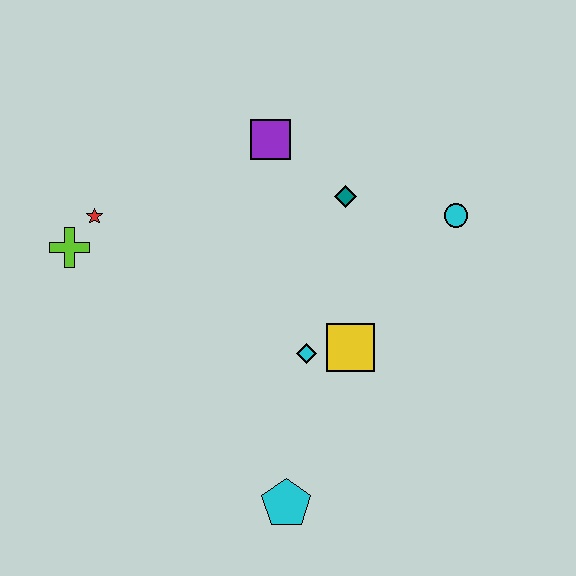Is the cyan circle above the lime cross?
Yes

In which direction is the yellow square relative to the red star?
The yellow square is to the right of the red star.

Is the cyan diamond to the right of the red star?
Yes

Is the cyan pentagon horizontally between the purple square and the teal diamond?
Yes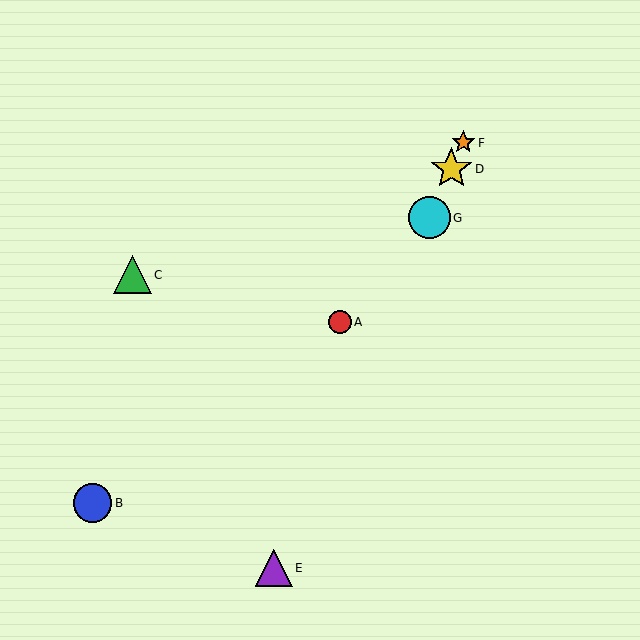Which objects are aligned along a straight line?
Objects D, E, F, G are aligned along a straight line.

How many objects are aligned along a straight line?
4 objects (D, E, F, G) are aligned along a straight line.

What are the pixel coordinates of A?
Object A is at (340, 322).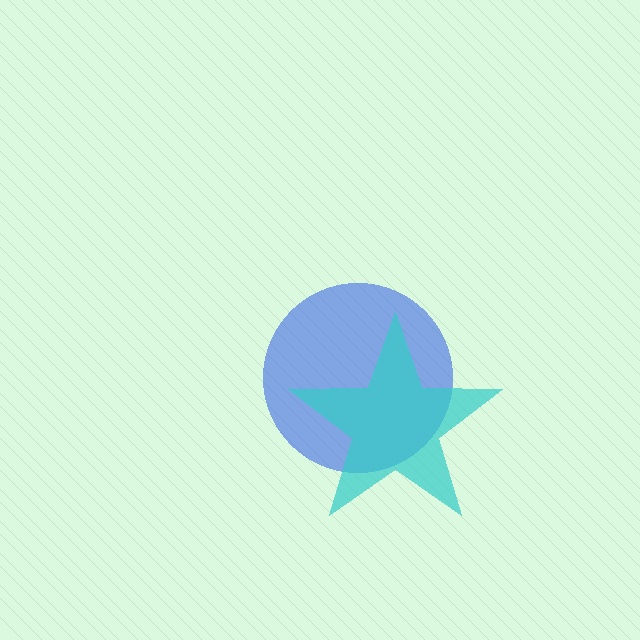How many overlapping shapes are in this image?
There are 2 overlapping shapes in the image.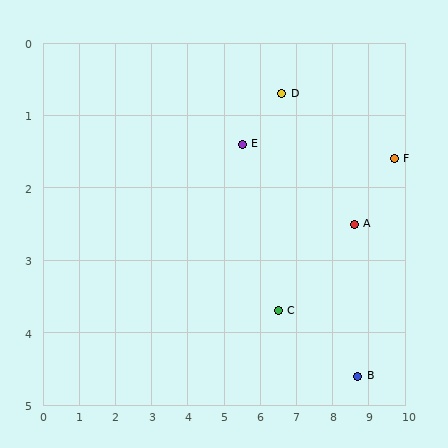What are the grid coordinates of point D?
Point D is at approximately (6.6, 0.7).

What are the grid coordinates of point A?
Point A is at approximately (8.6, 2.5).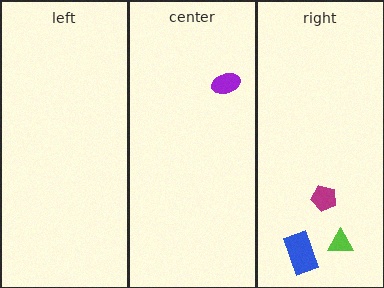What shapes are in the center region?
The purple ellipse.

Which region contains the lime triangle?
The right region.